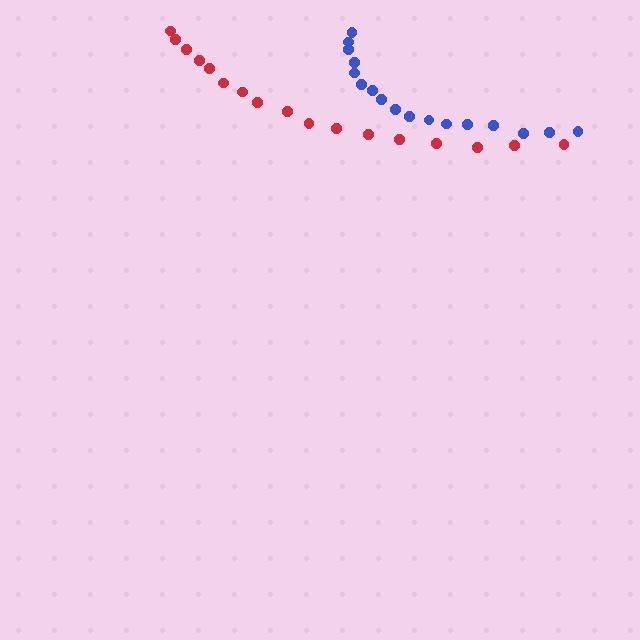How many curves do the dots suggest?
There are 2 distinct paths.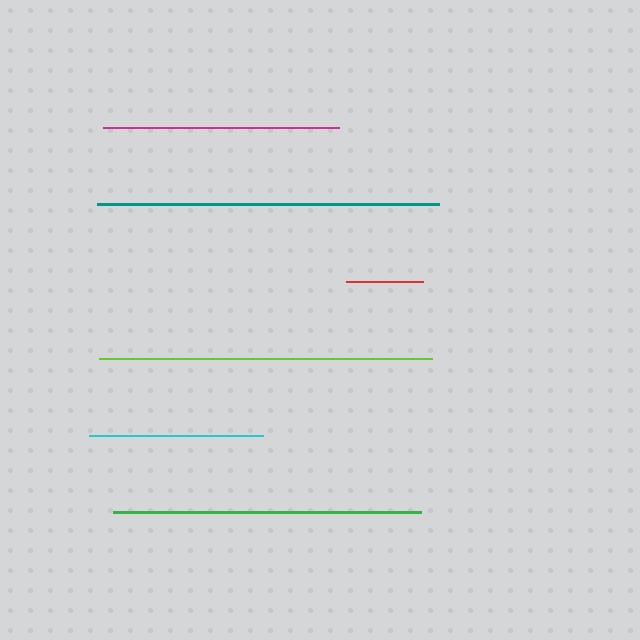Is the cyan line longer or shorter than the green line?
The green line is longer than the cyan line.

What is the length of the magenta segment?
The magenta segment is approximately 236 pixels long.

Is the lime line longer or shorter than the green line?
The lime line is longer than the green line.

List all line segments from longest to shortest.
From longest to shortest: teal, lime, green, magenta, cyan, red.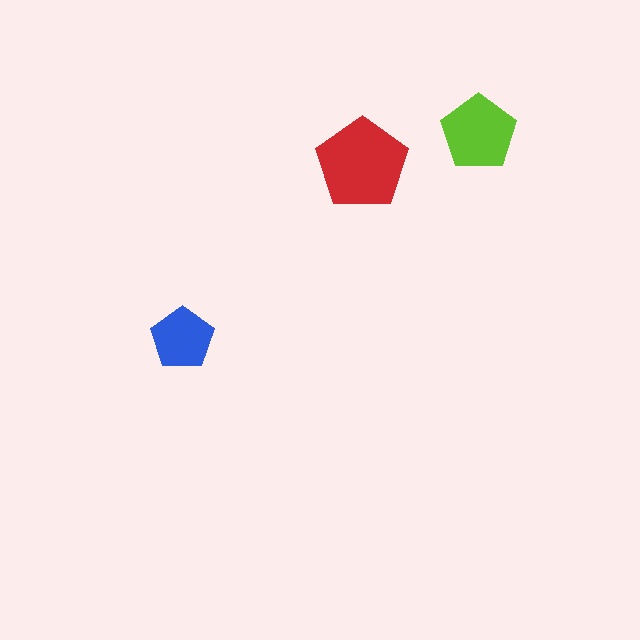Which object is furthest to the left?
The blue pentagon is leftmost.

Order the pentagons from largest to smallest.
the red one, the lime one, the blue one.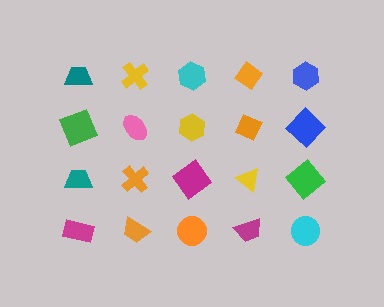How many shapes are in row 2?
5 shapes.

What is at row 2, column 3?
A yellow hexagon.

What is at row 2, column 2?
A pink ellipse.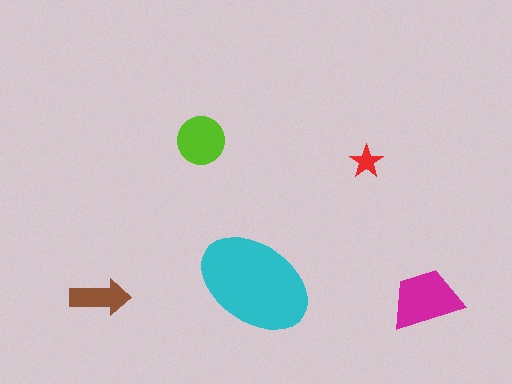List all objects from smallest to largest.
The red star, the brown arrow, the lime circle, the magenta trapezoid, the cyan ellipse.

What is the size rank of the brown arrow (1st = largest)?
4th.